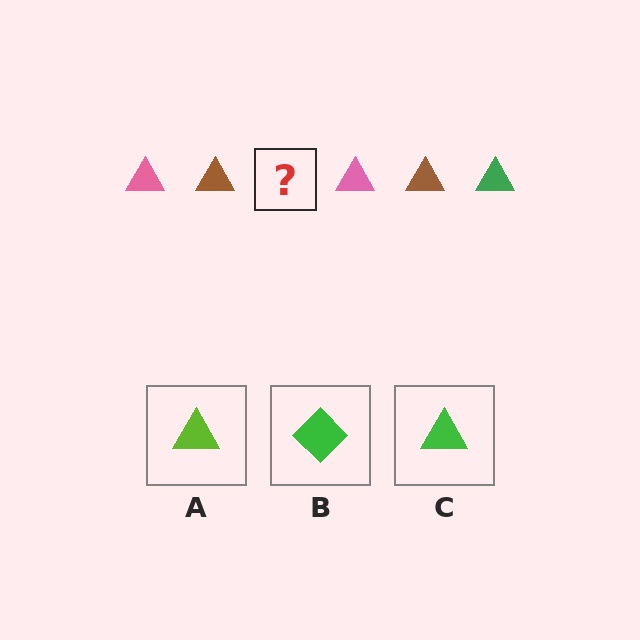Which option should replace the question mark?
Option C.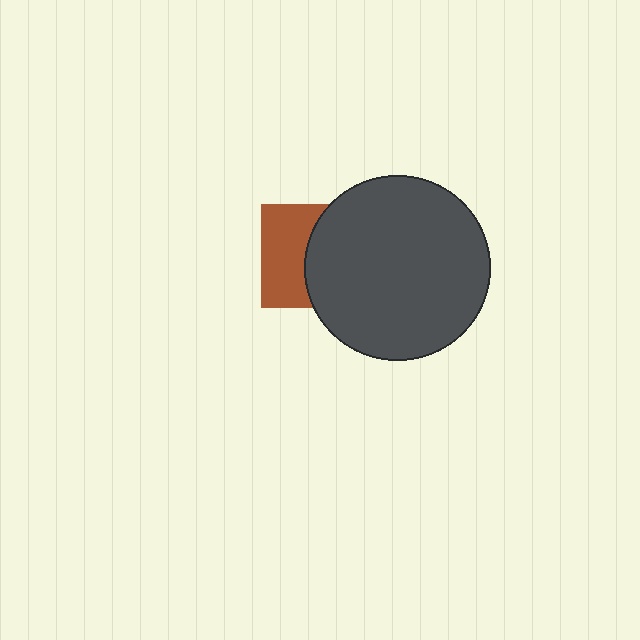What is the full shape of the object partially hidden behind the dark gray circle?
The partially hidden object is a brown square.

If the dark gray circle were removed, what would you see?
You would see the complete brown square.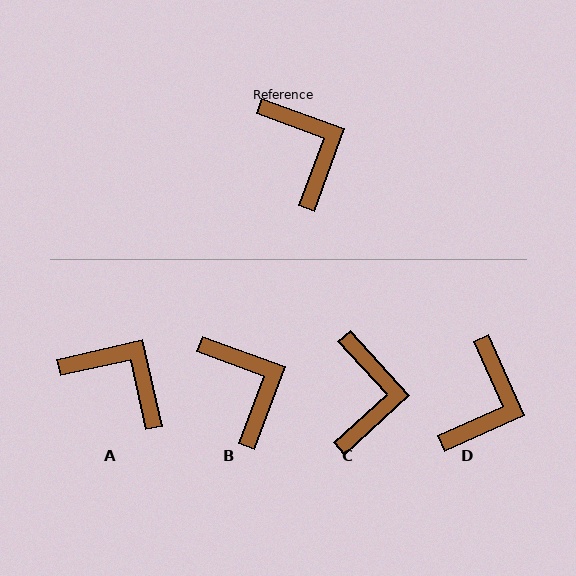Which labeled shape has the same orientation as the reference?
B.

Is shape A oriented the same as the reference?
No, it is off by about 33 degrees.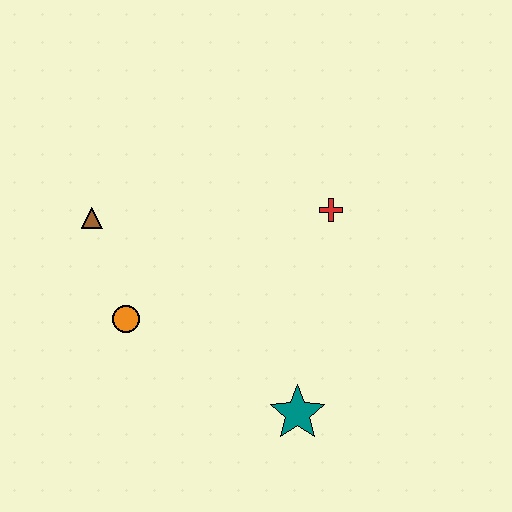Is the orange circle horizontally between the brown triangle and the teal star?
Yes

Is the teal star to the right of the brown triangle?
Yes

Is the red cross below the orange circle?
No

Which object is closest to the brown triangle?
The orange circle is closest to the brown triangle.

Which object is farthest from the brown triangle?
The teal star is farthest from the brown triangle.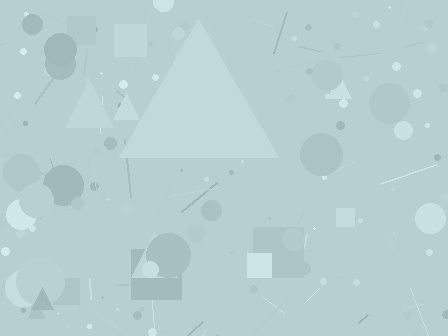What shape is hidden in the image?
A triangle is hidden in the image.